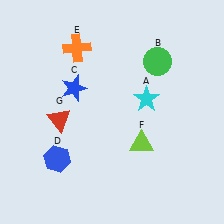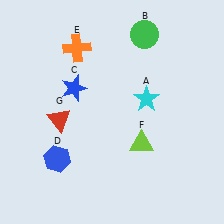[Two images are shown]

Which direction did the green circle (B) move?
The green circle (B) moved up.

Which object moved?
The green circle (B) moved up.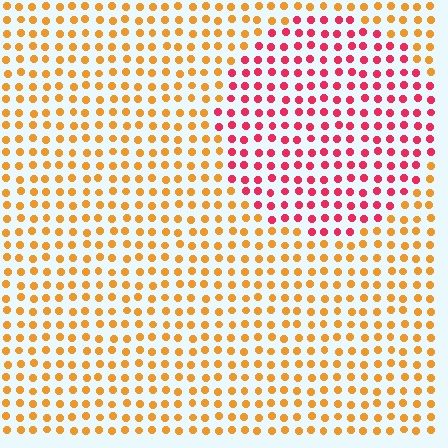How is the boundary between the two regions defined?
The boundary is defined purely by a slight shift in hue (about 50 degrees). Spacing, size, and orientation are identical on both sides.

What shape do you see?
I see a circle.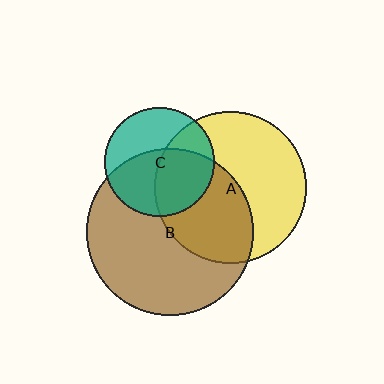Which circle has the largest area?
Circle B (brown).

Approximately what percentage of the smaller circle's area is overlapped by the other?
Approximately 45%.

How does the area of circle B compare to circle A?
Approximately 1.2 times.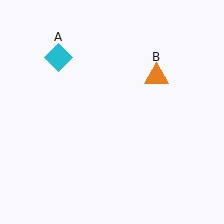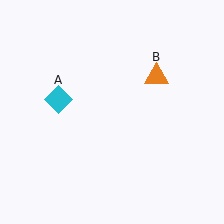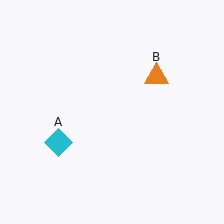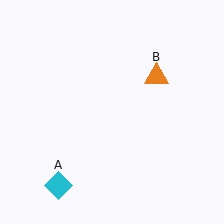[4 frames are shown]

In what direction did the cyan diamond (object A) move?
The cyan diamond (object A) moved down.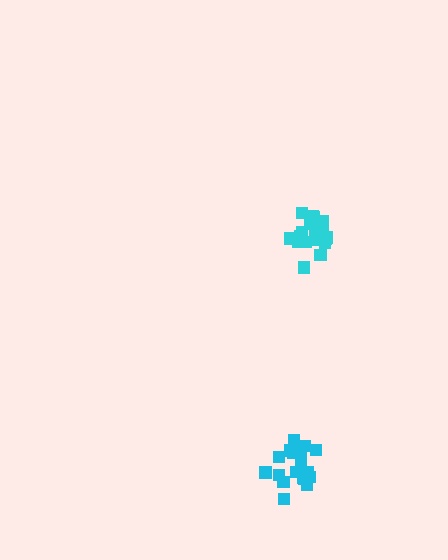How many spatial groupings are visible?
There are 2 spatial groupings.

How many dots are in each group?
Group 1: 19 dots, Group 2: 19 dots (38 total).